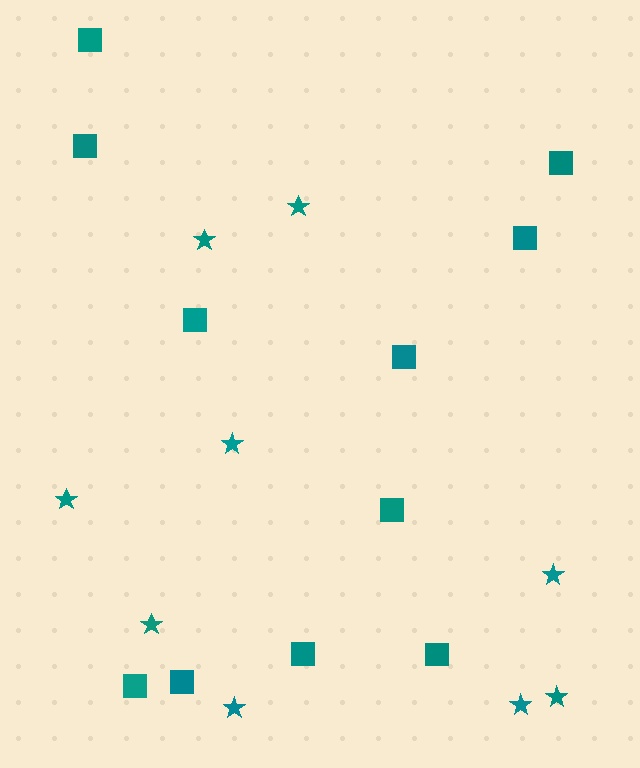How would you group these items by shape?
There are 2 groups: one group of stars (9) and one group of squares (11).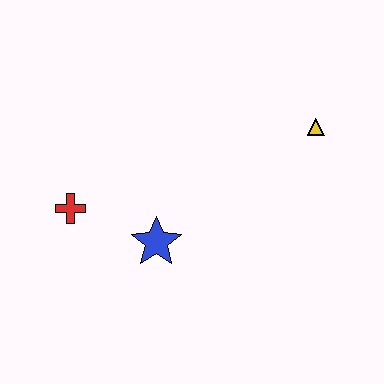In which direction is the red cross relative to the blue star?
The red cross is to the left of the blue star.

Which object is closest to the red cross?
The blue star is closest to the red cross.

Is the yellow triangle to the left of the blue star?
No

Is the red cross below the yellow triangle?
Yes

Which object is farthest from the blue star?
The yellow triangle is farthest from the blue star.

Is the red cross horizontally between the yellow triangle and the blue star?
No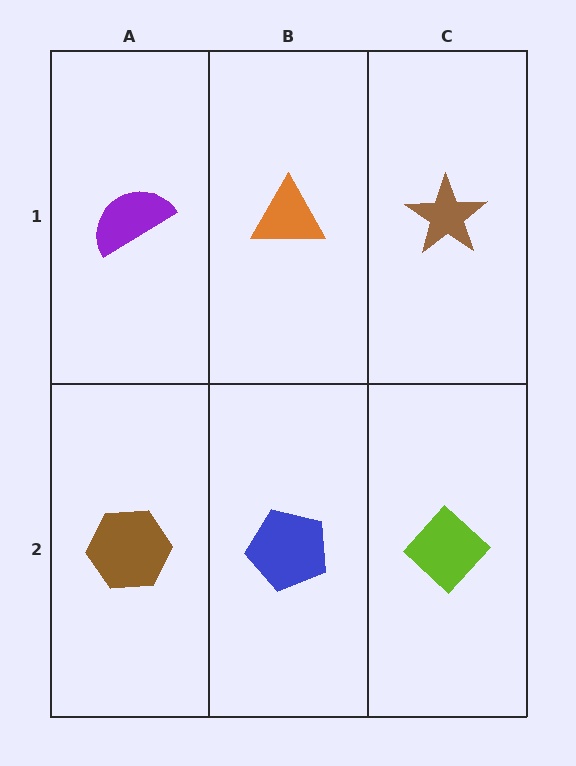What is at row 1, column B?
An orange triangle.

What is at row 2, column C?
A lime diamond.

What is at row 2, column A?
A brown hexagon.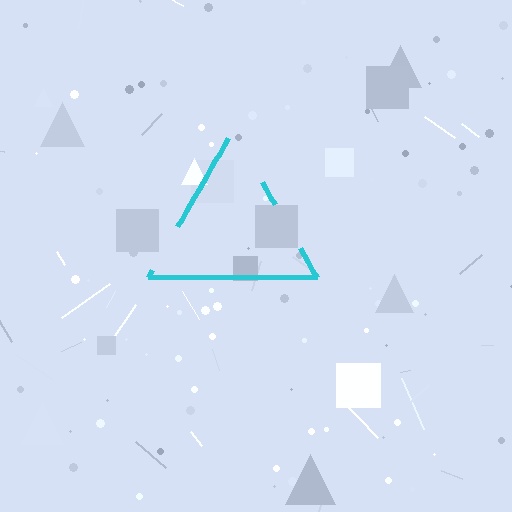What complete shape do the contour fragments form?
The contour fragments form a triangle.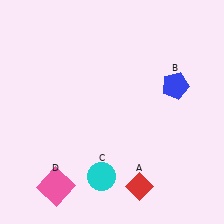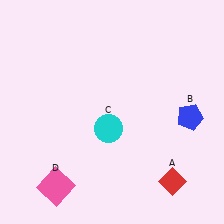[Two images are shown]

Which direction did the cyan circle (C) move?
The cyan circle (C) moved up.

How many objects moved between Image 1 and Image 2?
3 objects moved between the two images.